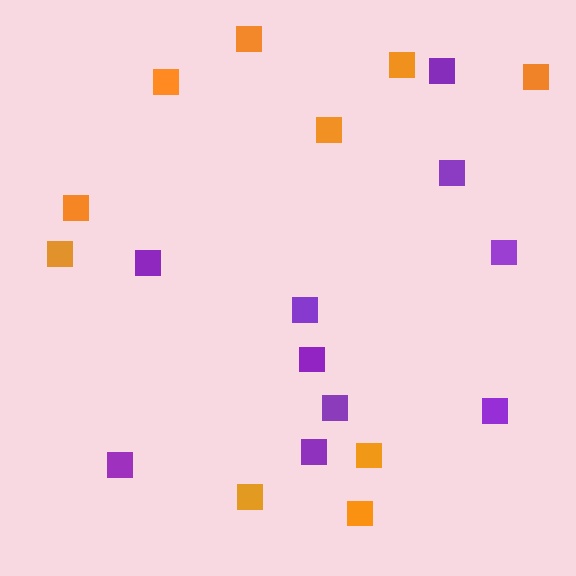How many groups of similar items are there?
There are 2 groups: one group of purple squares (10) and one group of orange squares (10).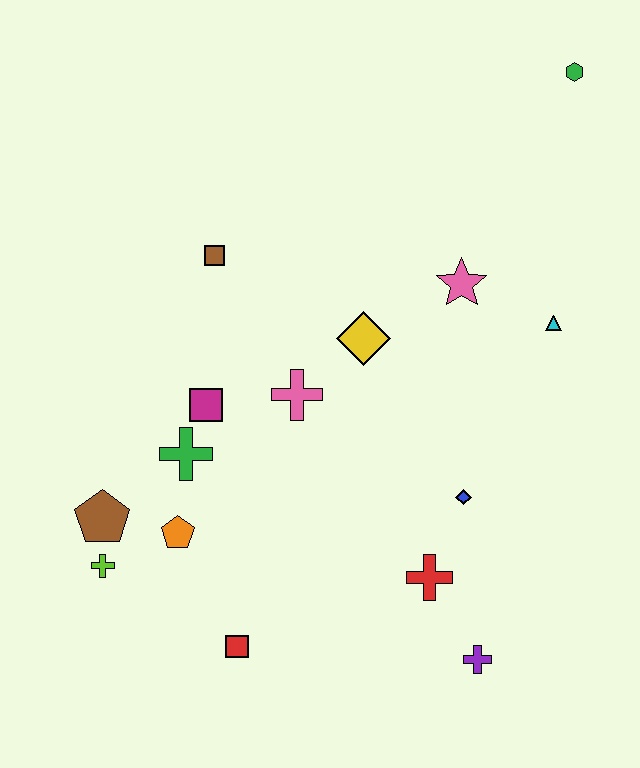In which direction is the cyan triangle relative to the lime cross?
The cyan triangle is to the right of the lime cross.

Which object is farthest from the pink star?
The lime cross is farthest from the pink star.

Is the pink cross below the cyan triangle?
Yes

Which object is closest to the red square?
The orange pentagon is closest to the red square.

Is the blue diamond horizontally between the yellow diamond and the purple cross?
Yes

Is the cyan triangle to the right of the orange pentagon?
Yes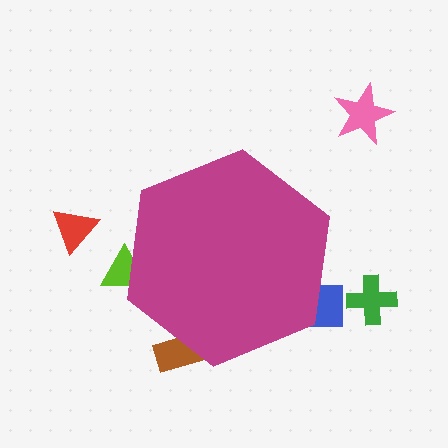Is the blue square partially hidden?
Yes, the blue square is partially hidden behind the magenta hexagon.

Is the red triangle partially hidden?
No, the red triangle is fully visible.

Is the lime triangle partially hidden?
Yes, the lime triangle is partially hidden behind the magenta hexagon.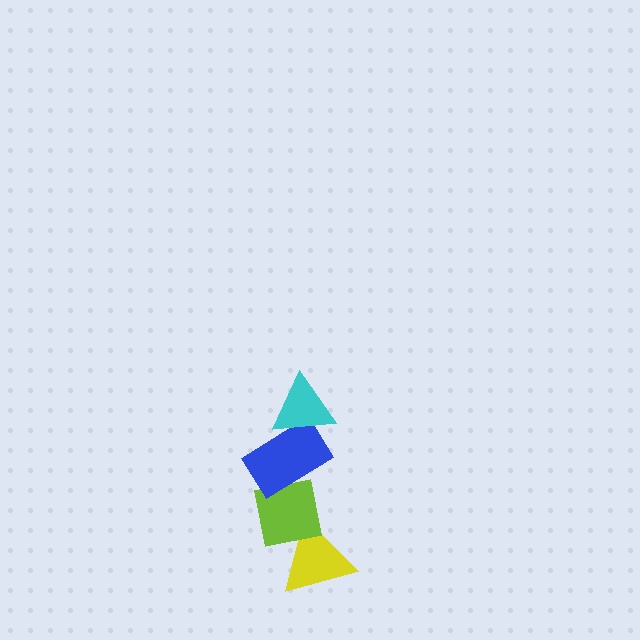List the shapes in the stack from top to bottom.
From top to bottom: the cyan triangle, the blue rectangle, the lime square, the yellow triangle.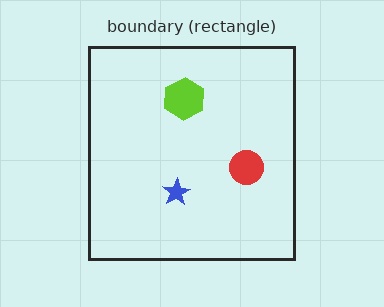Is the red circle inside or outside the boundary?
Inside.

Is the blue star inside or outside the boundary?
Inside.